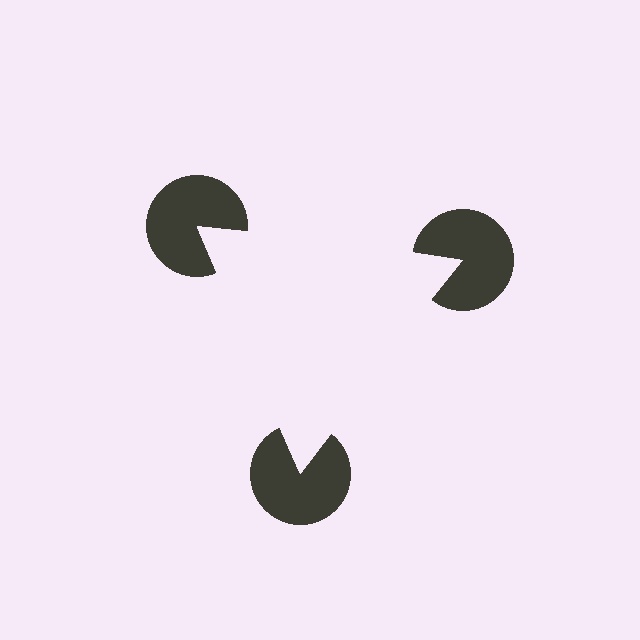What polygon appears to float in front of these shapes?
An illusory triangle — its edges are inferred from the aligned wedge cuts in the pac-man discs, not physically drawn.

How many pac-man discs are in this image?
There are 3 — one at each vertex of the illusory triangle.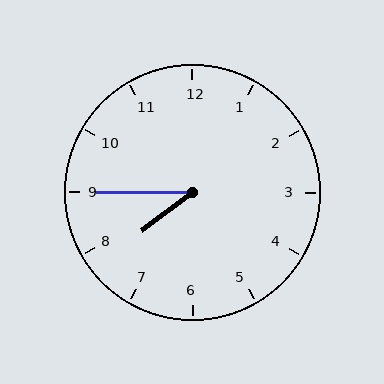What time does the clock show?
7:45.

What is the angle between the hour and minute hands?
Approximately 38 degrees.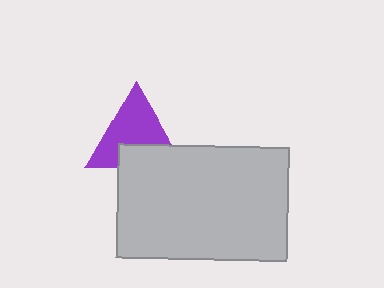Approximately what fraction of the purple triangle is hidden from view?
Roughly 33% of the purple triangle is hidden behind the light gray rectangle.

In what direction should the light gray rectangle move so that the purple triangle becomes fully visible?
The light gray rectangle should move down. That is the shortest direction to clear the overlap and leave the purple triangle fully visible.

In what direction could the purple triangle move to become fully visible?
The purple triangle could move up. That would shift it out from behind the light gray rectangle entirely.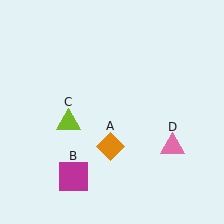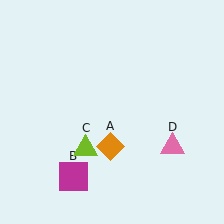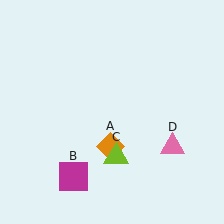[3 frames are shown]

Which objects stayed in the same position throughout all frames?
Orange diamond (object A) and magenta square (object B) and pink triangle (object D) remained stationary.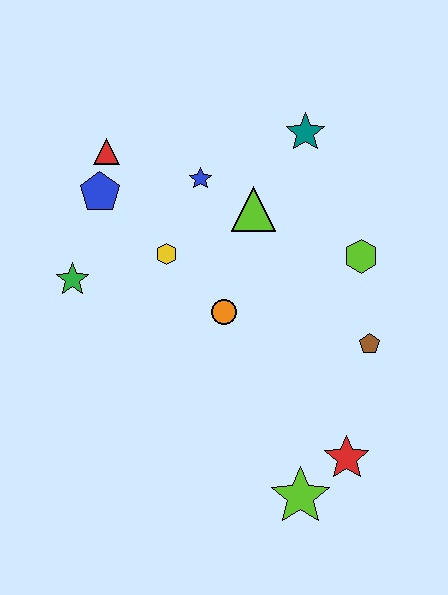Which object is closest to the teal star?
The lime triangle is closest to the teal star.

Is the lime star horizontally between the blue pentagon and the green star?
No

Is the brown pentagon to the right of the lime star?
Yes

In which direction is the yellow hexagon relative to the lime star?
The yellow hexagon is above the lime star.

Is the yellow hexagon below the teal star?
Yes